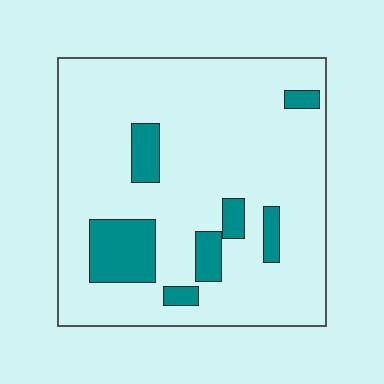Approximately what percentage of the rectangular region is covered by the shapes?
Approximately 15%.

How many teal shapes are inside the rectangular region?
7.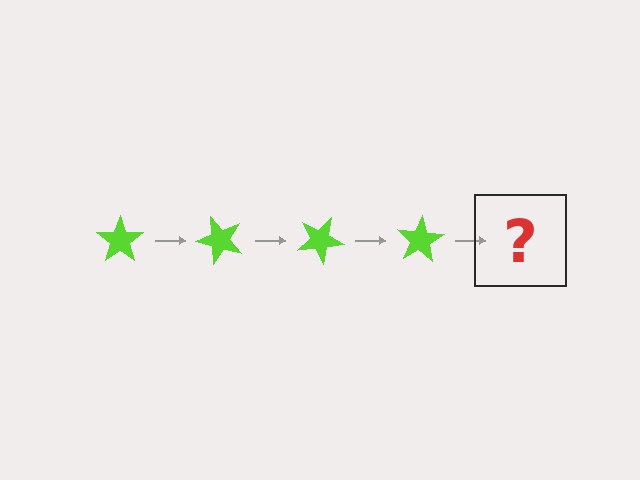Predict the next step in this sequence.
The next step is a lime star rotated 200 degrees.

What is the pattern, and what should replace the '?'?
The pattern is that the star rotates 50 degrees each step. The '?' should be a lime star rotated 200 degrees.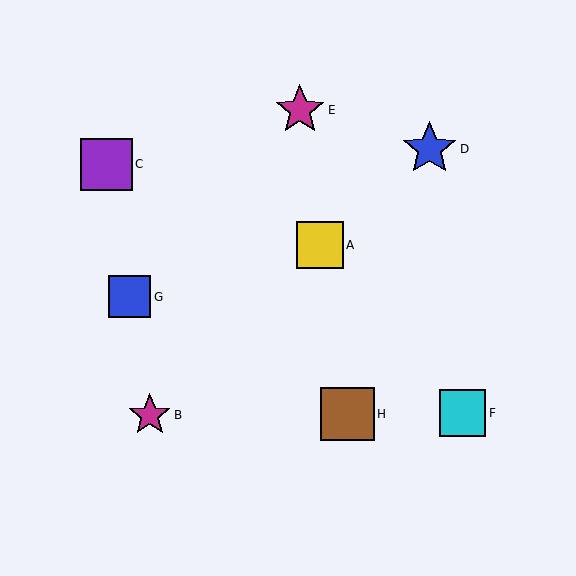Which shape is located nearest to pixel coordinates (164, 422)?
The magenta star (labeled B) at (150, 415) is nearest to that location.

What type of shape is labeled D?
Shape D is a blue star.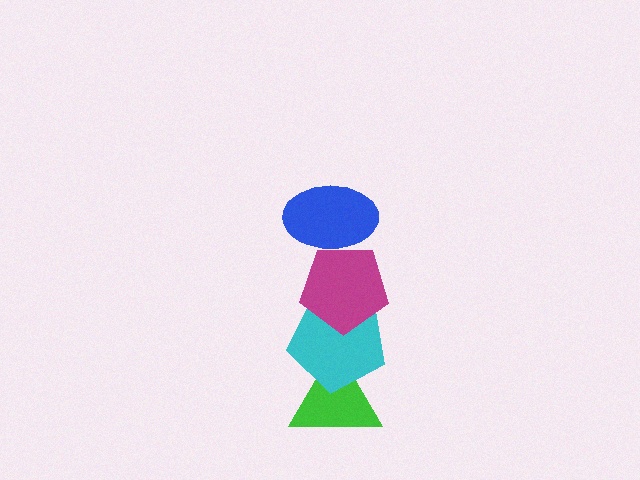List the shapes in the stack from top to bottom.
From top to bottom: the blue ellipse, the magenta pentagon, the cyan pentagon, the green triangle.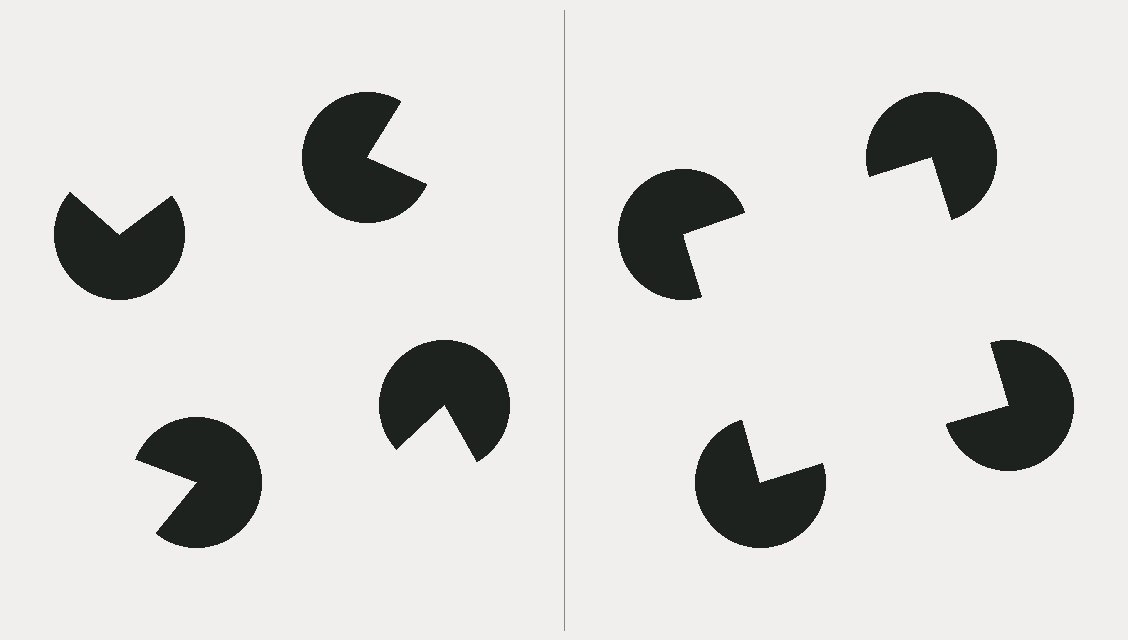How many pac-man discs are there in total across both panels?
8 — 4 on each side.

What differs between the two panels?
The pac-man discs are positioned identically on both sides; only the wedge orientations differ. On the right they align to a square; on the left they are misaligned.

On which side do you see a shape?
An illusory square appears on the right side. On the left side the wedge cuts are rotated, so no coherent shape forms.